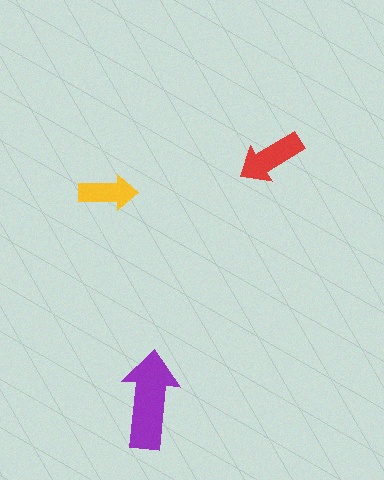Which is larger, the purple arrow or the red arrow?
The purple one.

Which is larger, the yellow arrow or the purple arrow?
The purple one.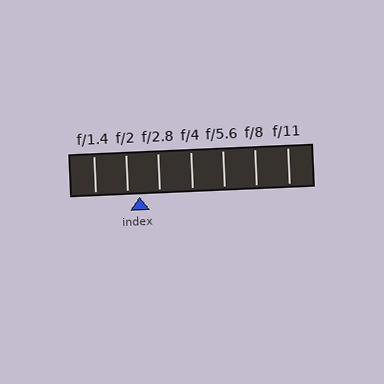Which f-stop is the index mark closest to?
The index mark is closest to f/2.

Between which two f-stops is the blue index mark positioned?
The index mark is between f/2 and f/2.8.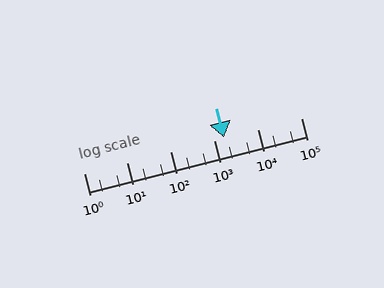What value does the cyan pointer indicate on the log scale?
The pointer indicates approximately 1700.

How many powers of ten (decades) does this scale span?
The scale spans 5 decades, from 1 to 100000.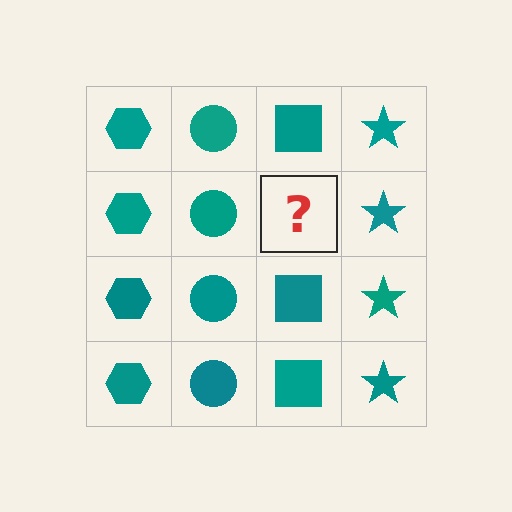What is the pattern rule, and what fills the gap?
The rule is that each column has a consistent shape. The gap should be filled with a teal square.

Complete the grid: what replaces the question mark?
The question mark should be replaced with a teal square.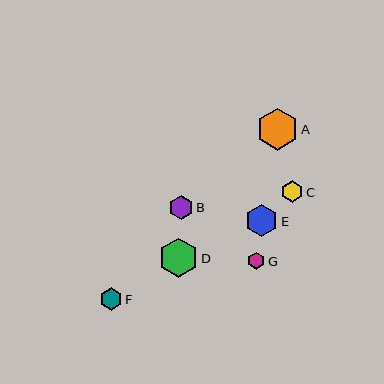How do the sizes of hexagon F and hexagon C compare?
Hexagon F and hexagon C are approximately the same size.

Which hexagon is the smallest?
Hexagon G is the smallest with a size of approximately 17 pixels.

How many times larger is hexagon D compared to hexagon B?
Hexagon D is approximately 1.6 times the size of hexagon B.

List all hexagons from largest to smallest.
From largest to smallest: A, D, E, B, F, C, G.